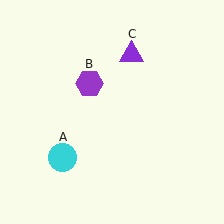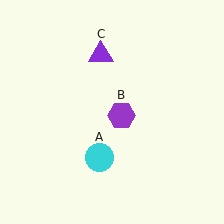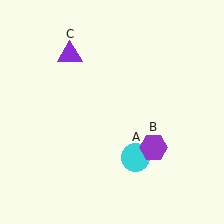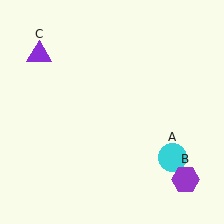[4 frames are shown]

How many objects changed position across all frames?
3 objects changed position: cyan circle (object A), purple hexagon (object B), purple triangle (object C).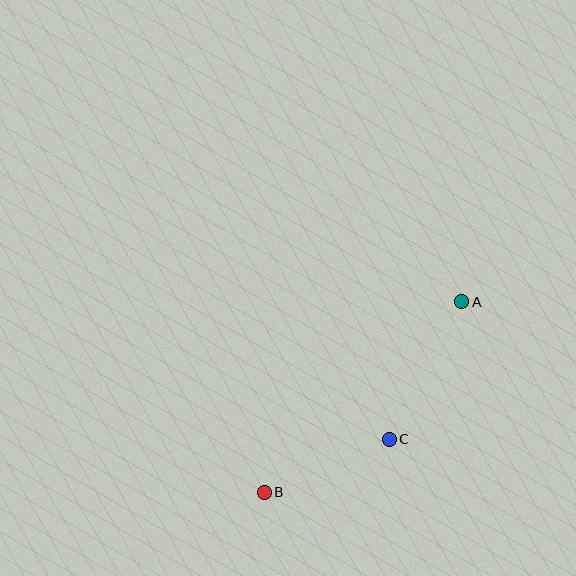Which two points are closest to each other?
Points B and C are closest to each other.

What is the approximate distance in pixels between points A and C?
The distance between A and C is approximately 156 pixels.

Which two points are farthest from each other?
Points A and B are farthest from each other.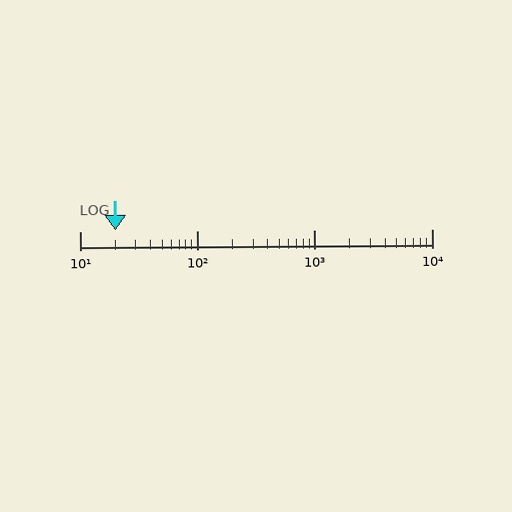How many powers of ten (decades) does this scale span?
The scale spans 3 decades, from 10 to 10000.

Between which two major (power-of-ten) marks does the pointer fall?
The pointer is between 10 and 100.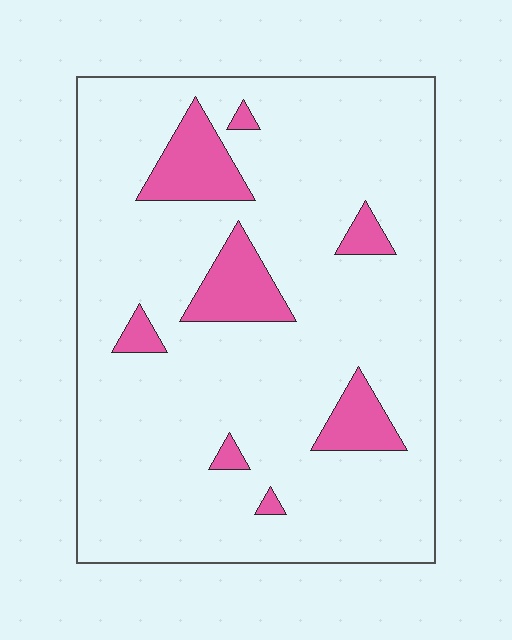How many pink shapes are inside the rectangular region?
8.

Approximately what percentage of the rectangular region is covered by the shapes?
Approximately 10%.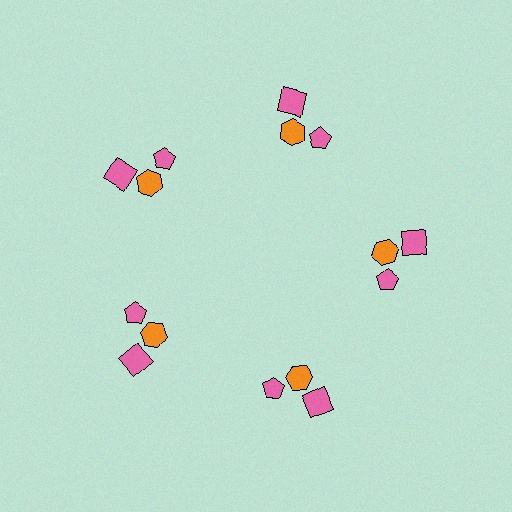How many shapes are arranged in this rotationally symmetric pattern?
There are 15 shapes, arranged in 5 groups of 3.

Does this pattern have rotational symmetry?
Yes, this pattern has 5-fold rotational symmetry. It looks the same after rotating 72 degrees around the center.